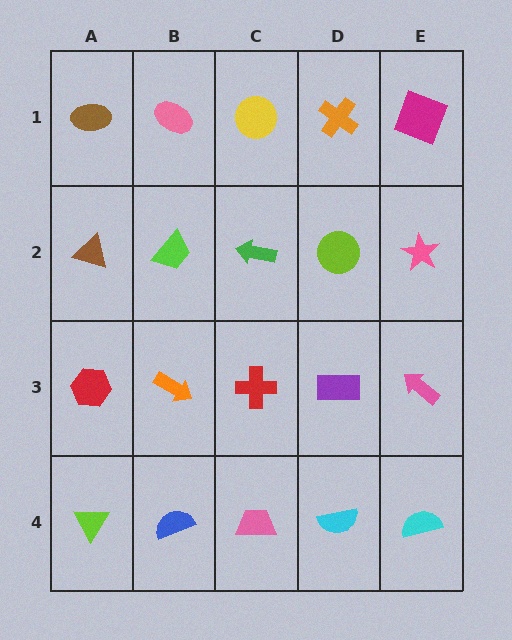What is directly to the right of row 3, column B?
A red cross.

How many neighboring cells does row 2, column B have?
4.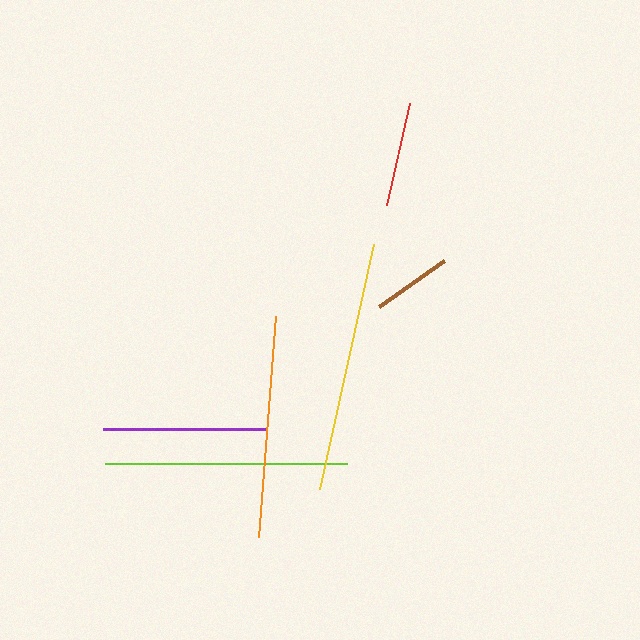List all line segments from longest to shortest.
From longest to shortest: yellow, lime, orange, purple, red, brown.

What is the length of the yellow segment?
The yellow segment is approximately 251 pixels long.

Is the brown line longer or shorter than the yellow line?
The yellow line is longer than the brown line.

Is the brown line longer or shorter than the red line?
The red line is longer than the brown line.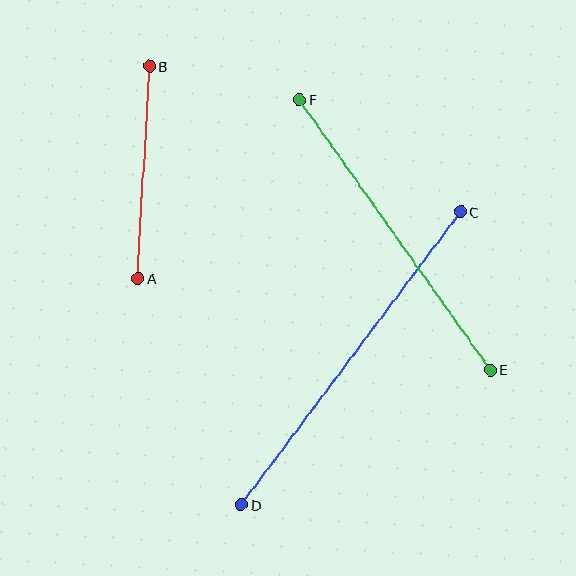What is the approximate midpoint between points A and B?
The midpoint is at approximately (144, 172) pixels.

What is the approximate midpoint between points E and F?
The midpoint is at approximately (395, 235) pixels.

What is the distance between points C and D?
The distance is approximately 365 pixels.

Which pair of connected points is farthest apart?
Points C and D are farthest apart.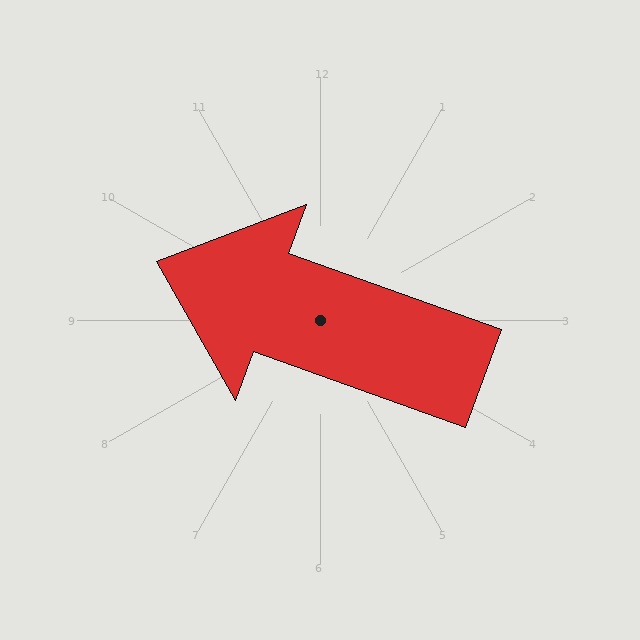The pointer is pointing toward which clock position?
Roughly 10 o'clock.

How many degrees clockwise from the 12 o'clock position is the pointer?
Approximately 290 degrees.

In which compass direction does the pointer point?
West.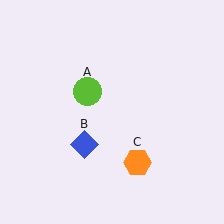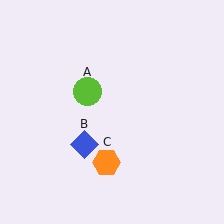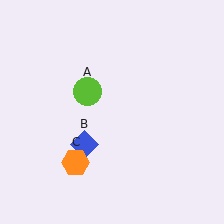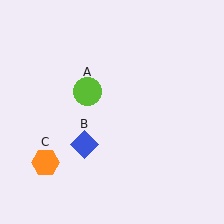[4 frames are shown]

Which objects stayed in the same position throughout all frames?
Lime circle (object A) and blue diamond (object B) remained stationary.